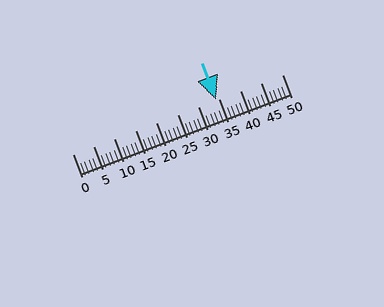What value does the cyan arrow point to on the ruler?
The cyan arrow points to approximately 34.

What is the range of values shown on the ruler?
The ruler shows values from 0 to 50.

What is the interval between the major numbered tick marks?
The major tick marks are spaced 5 units apart.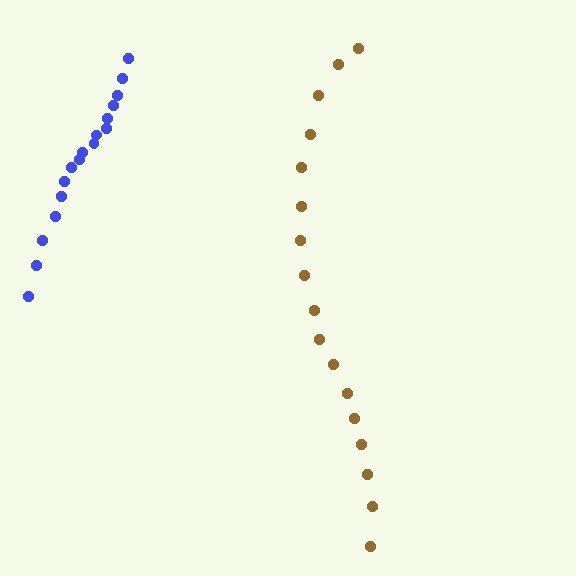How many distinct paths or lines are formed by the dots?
There are 2 distinct paths.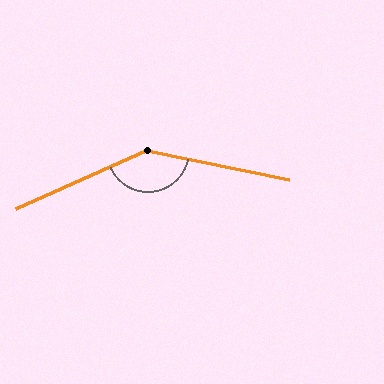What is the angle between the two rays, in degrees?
Approximately 144 degrees.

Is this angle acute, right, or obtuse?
It is obtuse.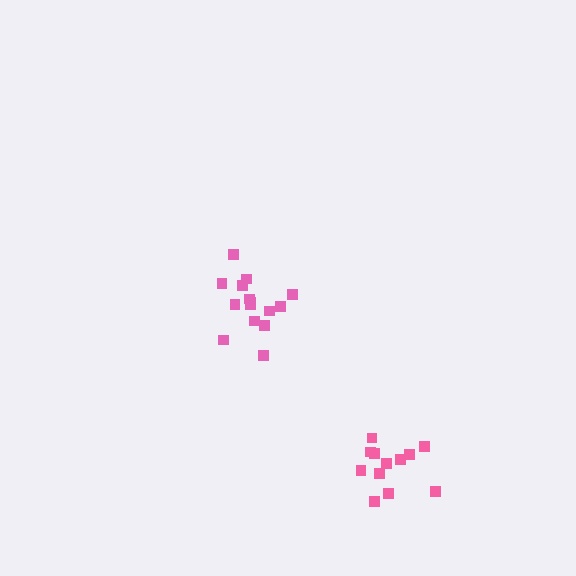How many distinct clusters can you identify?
There are 2 distinct clusters.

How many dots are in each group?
Group 1: 15 dots, Group 2: 12 dots (27 total).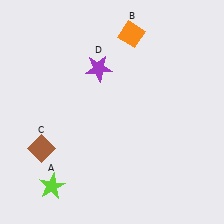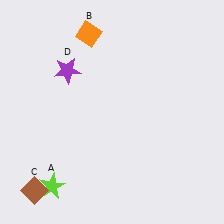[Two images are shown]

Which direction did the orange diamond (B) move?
The orange diamond (B) moved left.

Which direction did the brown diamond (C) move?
The brown diamond (C) moved down.